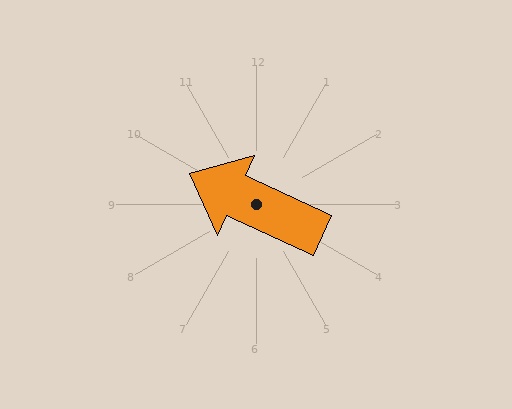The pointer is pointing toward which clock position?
Roughly 10 o'clock.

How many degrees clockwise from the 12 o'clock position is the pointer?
Approximately 295 degrees.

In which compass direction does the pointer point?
Northwest.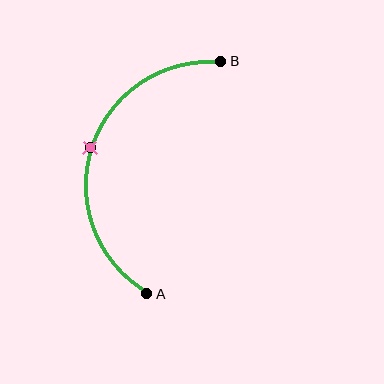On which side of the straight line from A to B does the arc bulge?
The arc bulges to the left of the straight line connecting A and B.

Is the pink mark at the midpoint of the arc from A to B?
Yes. The pink mark lies on the arc at equal arc-length from both A and B — it is the arc midpoint.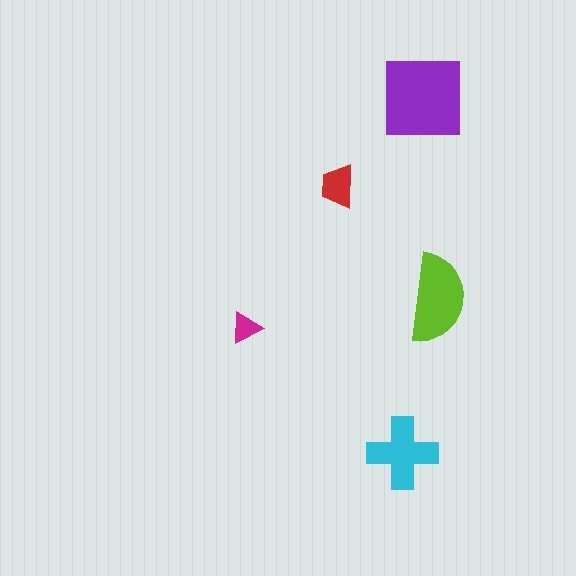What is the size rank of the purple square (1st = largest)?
1st.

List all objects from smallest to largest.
The magenta triangle, the red trapezoid, the cyan cross, the lime semicircle, the purple square.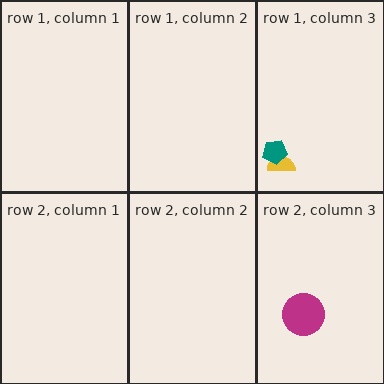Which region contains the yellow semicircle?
The row 1, column 3 region.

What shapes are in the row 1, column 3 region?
The yellow semicircle, the teal pentagon.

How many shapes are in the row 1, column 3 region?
2.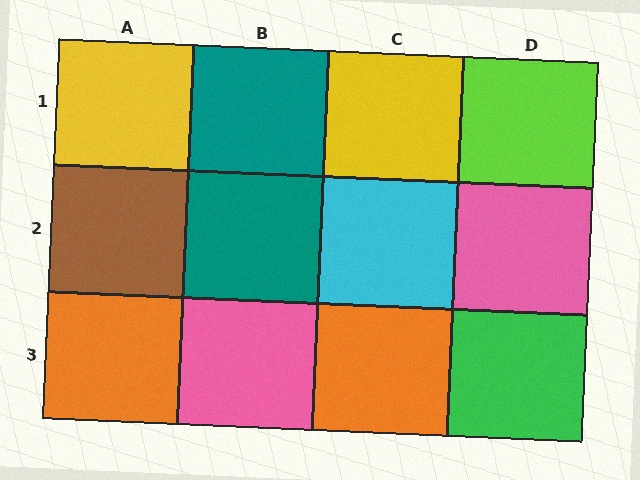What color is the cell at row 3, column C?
Orange.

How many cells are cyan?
1 cell is cyan.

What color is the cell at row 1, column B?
Teal.